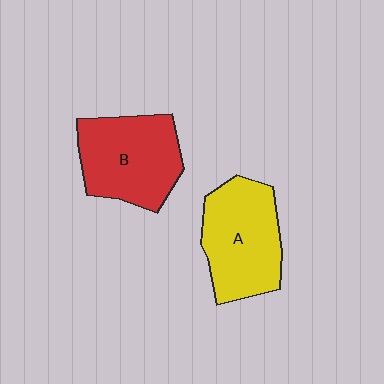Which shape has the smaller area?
Shape B (red).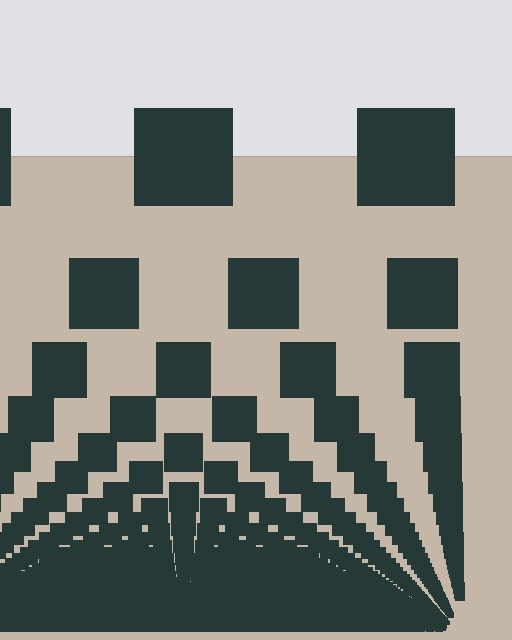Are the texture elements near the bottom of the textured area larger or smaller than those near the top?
Smaller. The gradient is inverted — elements near the bottom are smaller and denser.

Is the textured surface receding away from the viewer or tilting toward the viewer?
The surface appears to tilt toward the viewer. Texture elements get larger and sparser toward the top.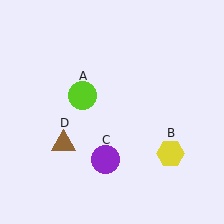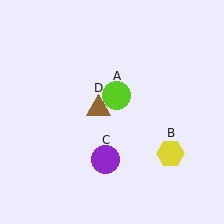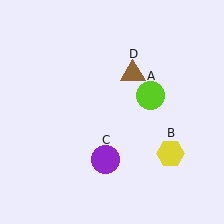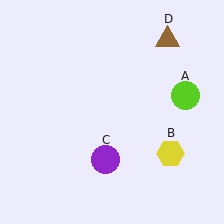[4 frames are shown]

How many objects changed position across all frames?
2 objects changed position: lime circle (object A), brown triangle (object D).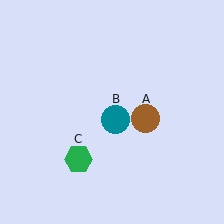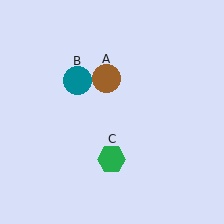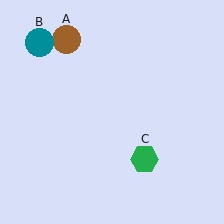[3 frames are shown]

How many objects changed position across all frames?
3 objects changed position: brown circle (object A), teal circle (object B), green hexagon (object C).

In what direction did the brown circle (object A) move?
The brown circle (object A) moved up and to the left.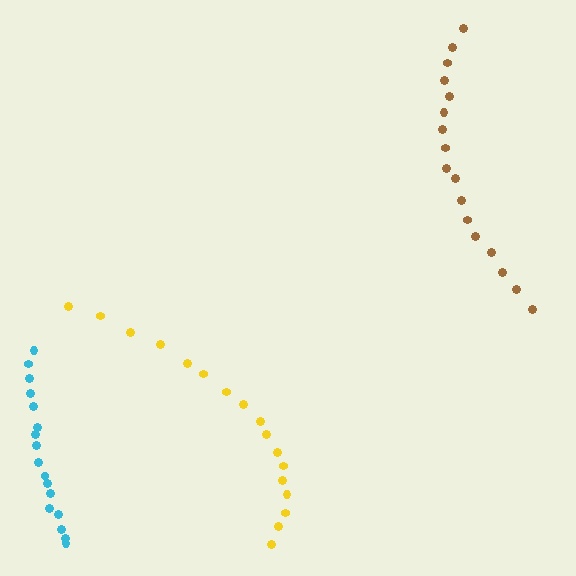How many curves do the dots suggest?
There are 3 distinct paths.